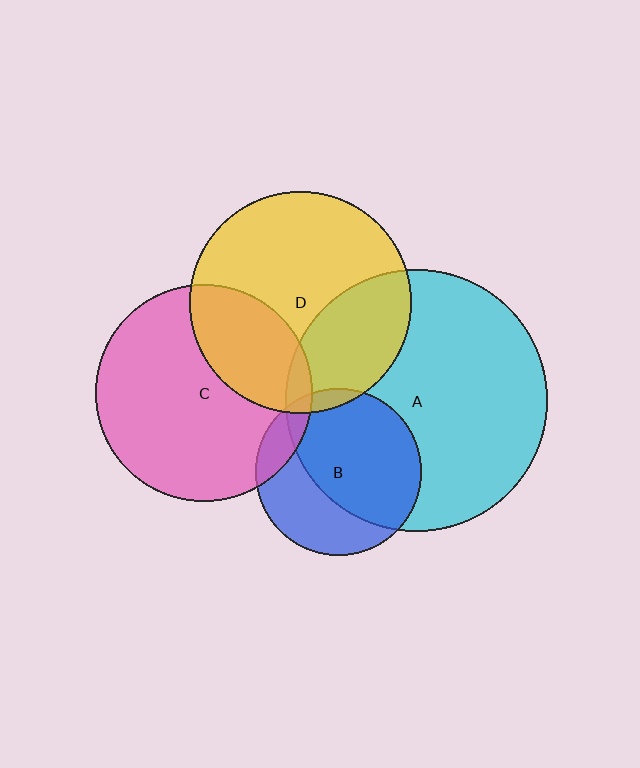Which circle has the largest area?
Circle A (cyan).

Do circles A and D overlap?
Yes.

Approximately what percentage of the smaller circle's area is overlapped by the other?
Approximately 30%.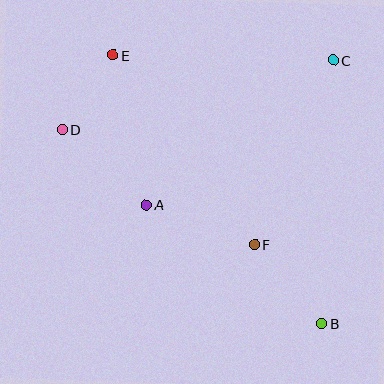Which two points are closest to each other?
Points D and E are closest to each other.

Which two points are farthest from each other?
Points B and E are farthest from each other.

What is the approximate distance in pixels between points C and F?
The distance between C and F is approximately 201 pixels.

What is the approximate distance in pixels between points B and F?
The distance between B and F is approximately 104 pixels.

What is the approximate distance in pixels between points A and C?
The distance between A and C is approximately 236 pixels.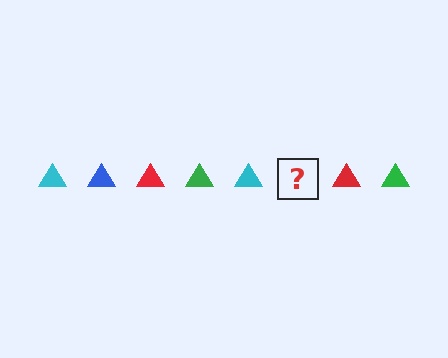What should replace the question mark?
The question mark should be replaced with a blue triangle.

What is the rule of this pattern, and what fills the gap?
The rule is that the pattern cycles through cyan, blue, red, green triangles. The gap should be filled with a blue triangle.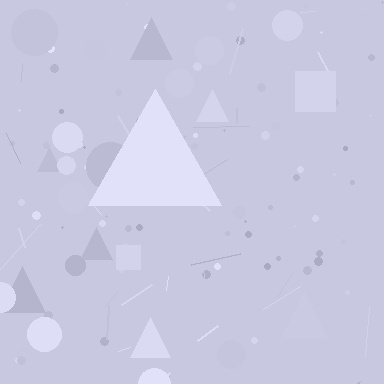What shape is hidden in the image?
A triangle is hidden in the image.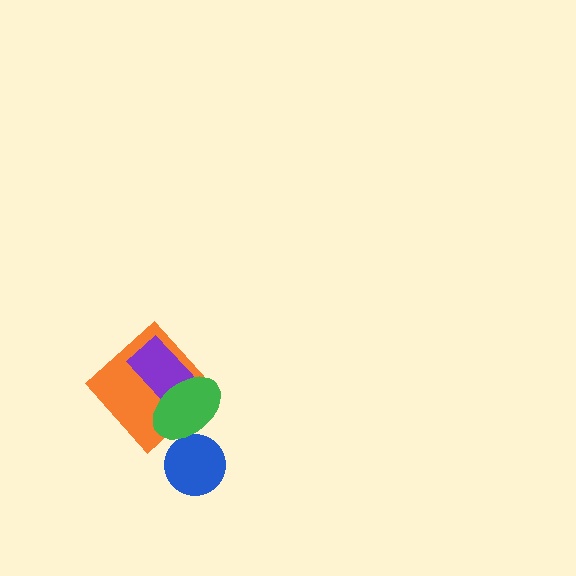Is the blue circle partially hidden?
Yes, it is partially covered by another shape.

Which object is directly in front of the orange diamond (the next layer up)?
The purple rectangle is directly in front of the orange diamond.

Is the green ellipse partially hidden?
No, no other shape covers it.